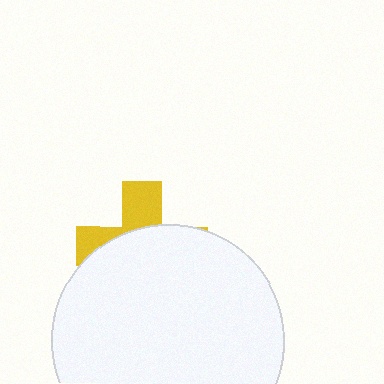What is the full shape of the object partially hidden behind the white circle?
The partially hidden object is a yellow cross.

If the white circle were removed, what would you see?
You would see the complete yellow cross.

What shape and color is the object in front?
The object in front is a white circle.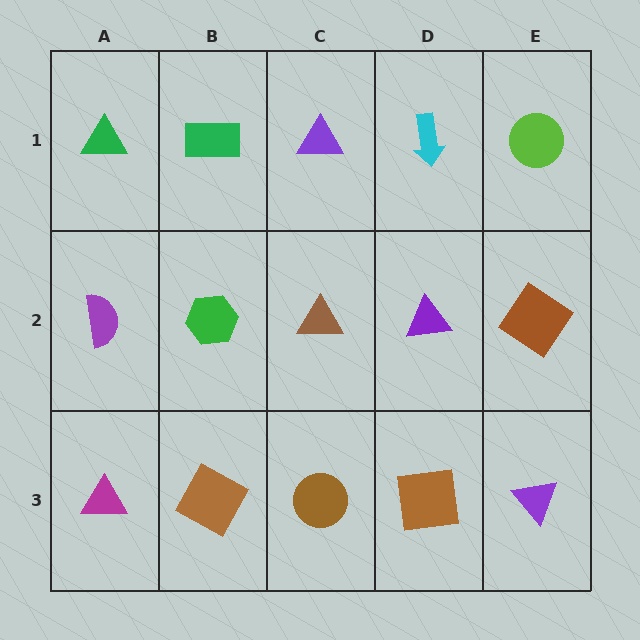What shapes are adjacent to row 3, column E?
A brown diamond (row 2, column E), a brown square (row 3, column D).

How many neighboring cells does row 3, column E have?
2.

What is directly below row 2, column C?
A brown circle.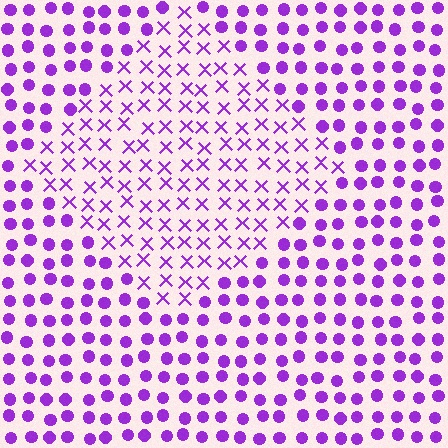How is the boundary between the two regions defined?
The boundary is defined by a change in element shape: X marks inside vs. circles outside. All elements share the same color and spacing.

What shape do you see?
I see a diamond.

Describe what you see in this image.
The image is filled with small purple elements arranged in a uniform grid. A diamond-shaped region contains X marks, while the surrounding area contains circles. The boundary is defined purely by the change in element shape.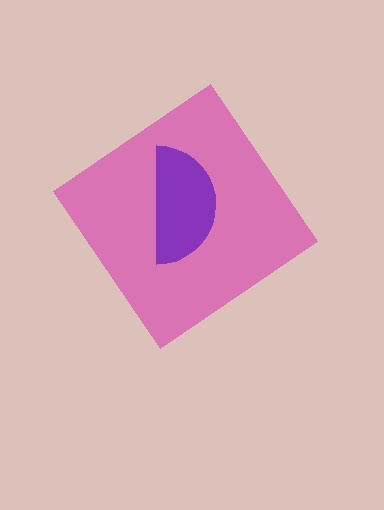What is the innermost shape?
The purple semicircle.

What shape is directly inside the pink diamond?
The purple semicircle.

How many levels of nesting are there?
2.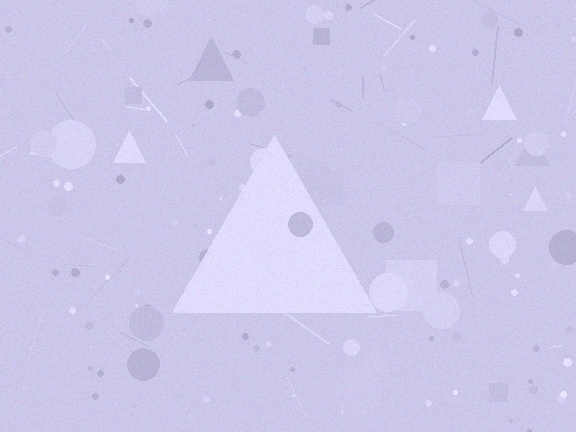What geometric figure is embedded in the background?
A triangle is embedded in the background.